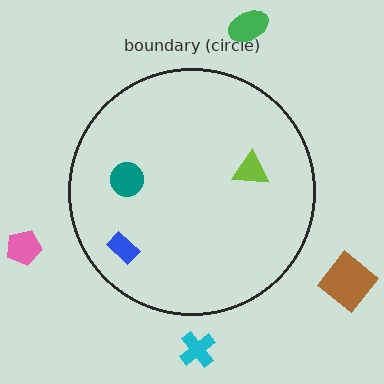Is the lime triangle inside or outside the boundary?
Inside.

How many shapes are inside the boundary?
3 inside, 4 outside.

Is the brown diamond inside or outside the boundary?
Outside.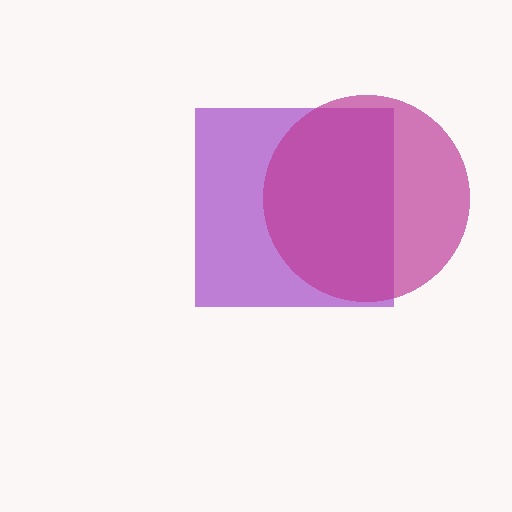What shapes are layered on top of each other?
The layered shapes are: a purple square, a magenta circle.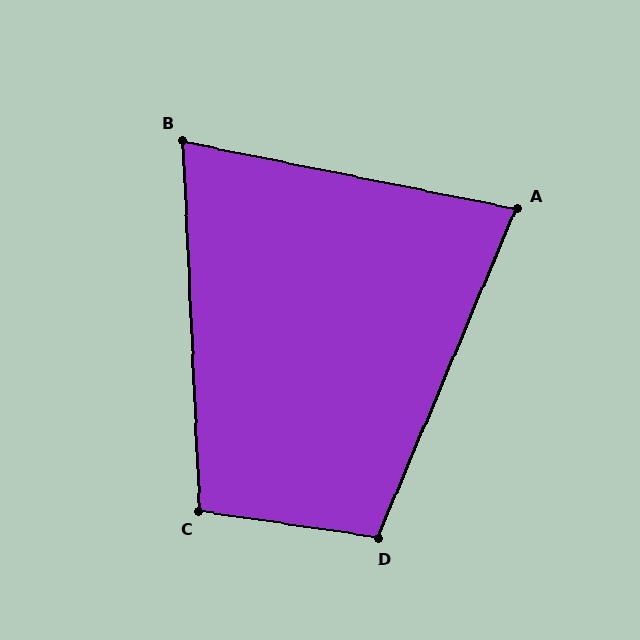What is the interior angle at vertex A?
Approximately 79 degrees (acute).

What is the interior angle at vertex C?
Approximately 101 degrees (obtuse).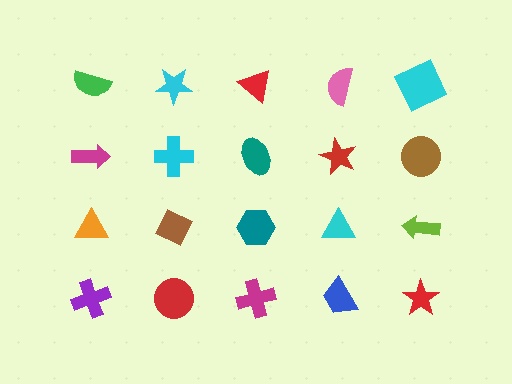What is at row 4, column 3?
A magenta cross.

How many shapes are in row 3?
5 shapes.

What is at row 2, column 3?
A teal ellipse.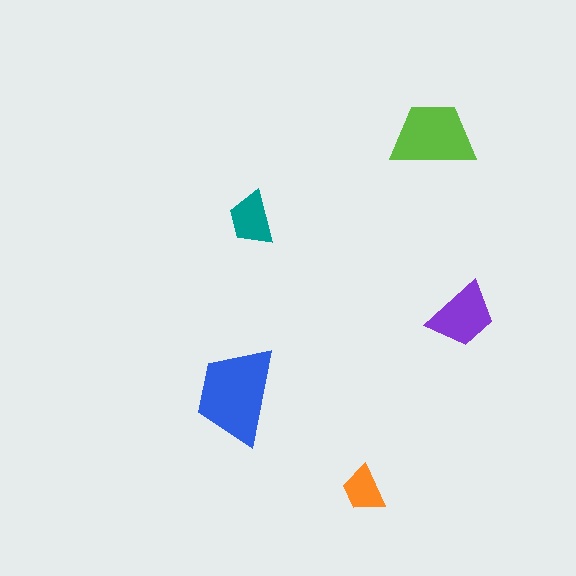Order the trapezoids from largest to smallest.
the blue one, the lime one, the purple one, the teal one, the orange one.